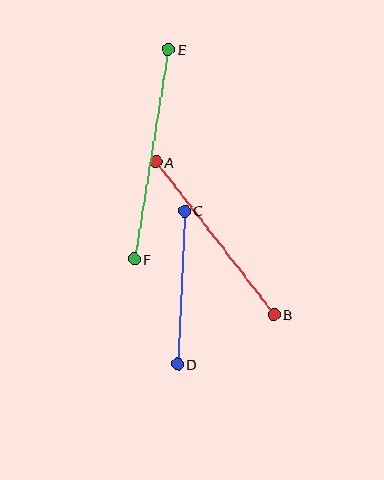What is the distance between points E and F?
The distance is approximately 213 pixels.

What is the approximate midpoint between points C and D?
The midpoint is at approximately (181, 288) pixels.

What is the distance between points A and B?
The distance is approximately 193 pixels.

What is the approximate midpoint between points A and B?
The midpoint is at approximately (215, 238) pixels.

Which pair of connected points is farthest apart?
Points E and F are farthest apart.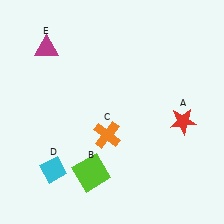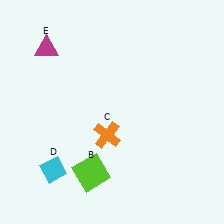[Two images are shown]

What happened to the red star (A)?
The red star (A) was removed in Image 2. It was in the bottom-right area of Image 1.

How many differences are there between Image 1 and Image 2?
There is 1 difference between the two images.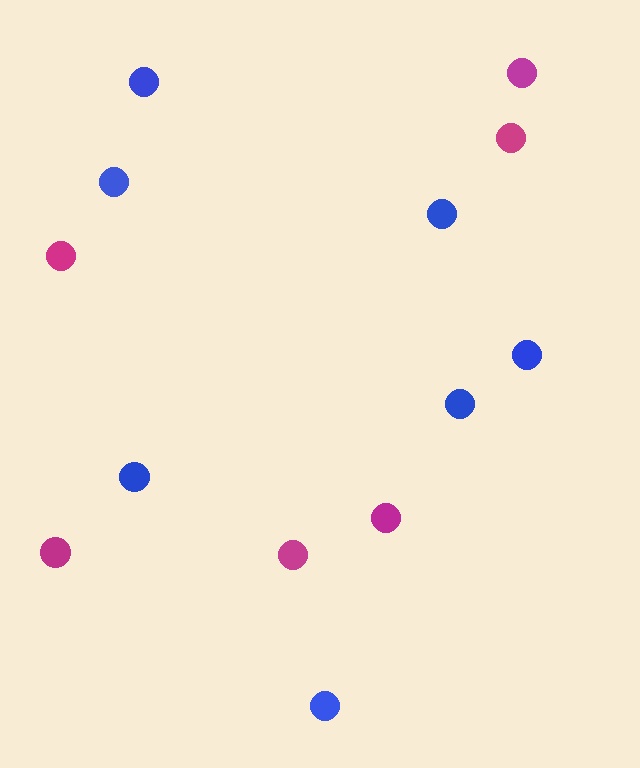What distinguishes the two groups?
There are 2 groups: one group of blue circles (7) and one group of magenta circles (6).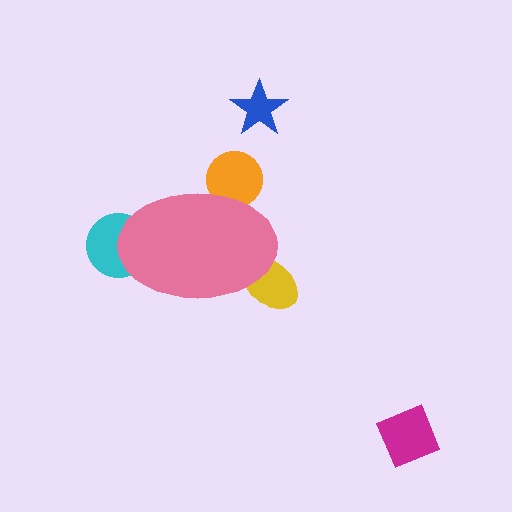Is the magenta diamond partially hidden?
No, the magenta diamond is fully visible.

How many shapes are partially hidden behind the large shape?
3 shapes are partially hidden.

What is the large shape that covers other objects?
A pink ellipse.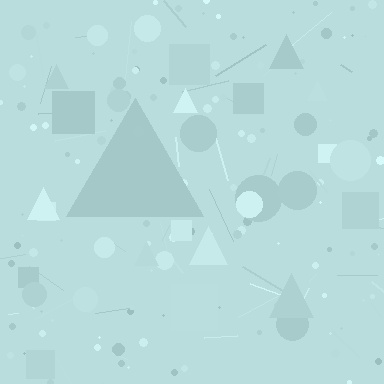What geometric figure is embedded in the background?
A triangle is embedded in the background.